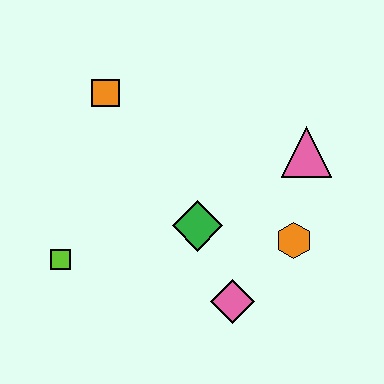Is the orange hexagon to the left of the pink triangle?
Yes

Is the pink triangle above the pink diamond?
Yes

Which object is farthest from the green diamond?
The orange square is farthest from the green diamond.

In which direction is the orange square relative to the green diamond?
The orange square is above the green diamond.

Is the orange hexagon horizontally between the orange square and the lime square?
No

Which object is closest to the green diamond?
The pink diamond is closest to the green diamond.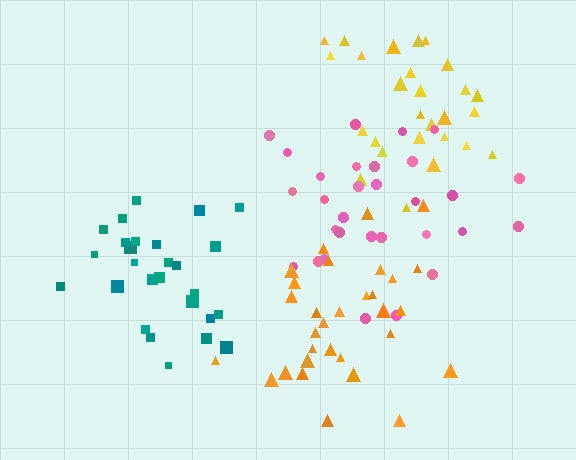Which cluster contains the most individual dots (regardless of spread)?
Orange (31).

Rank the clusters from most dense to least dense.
yellow, orange, pink, teal.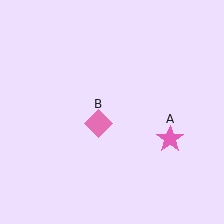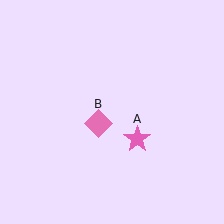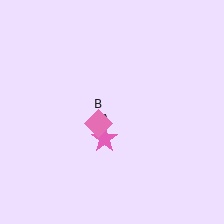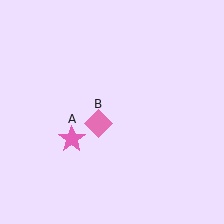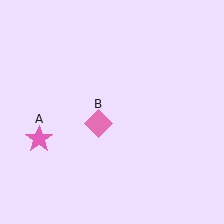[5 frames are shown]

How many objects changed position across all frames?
1 object changed position: pink star (object A).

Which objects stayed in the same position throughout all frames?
Pink diamond (object B) remained stationary.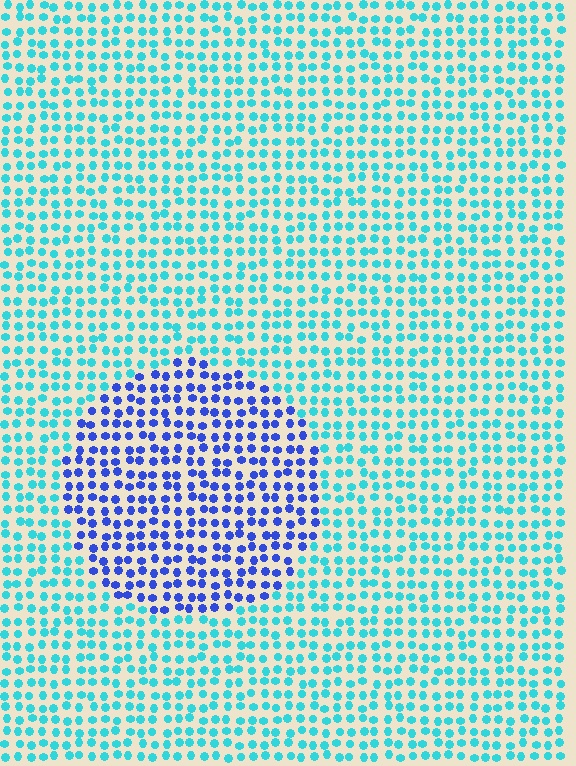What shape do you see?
I see a circle.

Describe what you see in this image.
The image is filled with small cyan elements in a uniform arrangement. A circle-shaped region is visible where the elements are tinted to a slightly different hue, forming a subtle color boundary.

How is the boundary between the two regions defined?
The boundary is defined purely by a slight shift in hue (about 50 degrees). Spacing, size, and orientation are identical on both sides.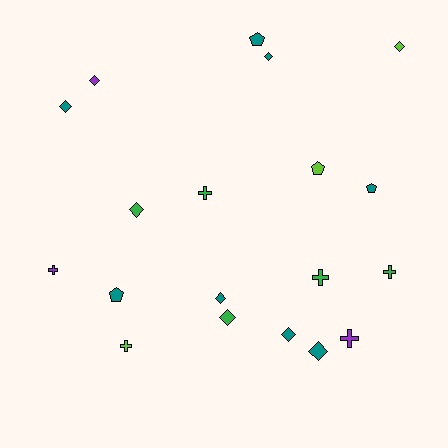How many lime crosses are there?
There is 1 lime cross.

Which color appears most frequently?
Teal, with 8 objects.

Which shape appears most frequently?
Diamond, with 9 objects.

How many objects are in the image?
There are 19 objects.